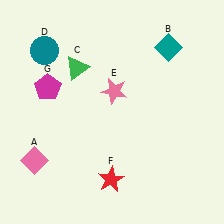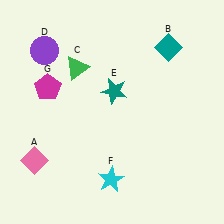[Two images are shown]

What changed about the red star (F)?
In Image 1, F is red. In Image 2, it changed to cyan.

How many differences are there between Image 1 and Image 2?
There are 3 differences between the two images.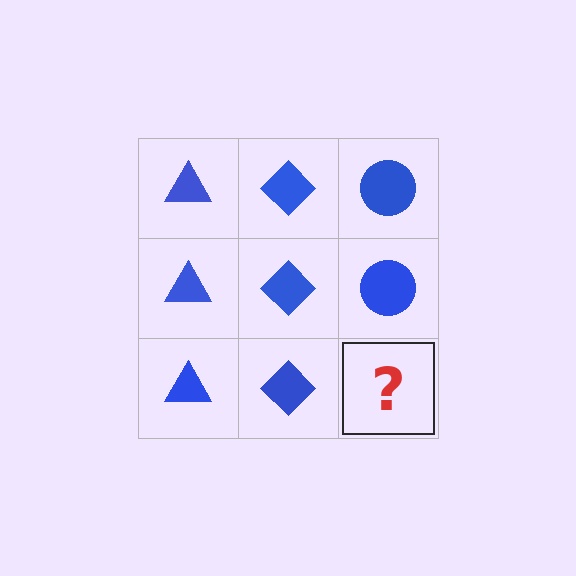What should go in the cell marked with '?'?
The missing cell should contain a blue circle.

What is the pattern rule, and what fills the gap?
The rule is that each column has a consistent shape. The gap should be filled with a blue circle.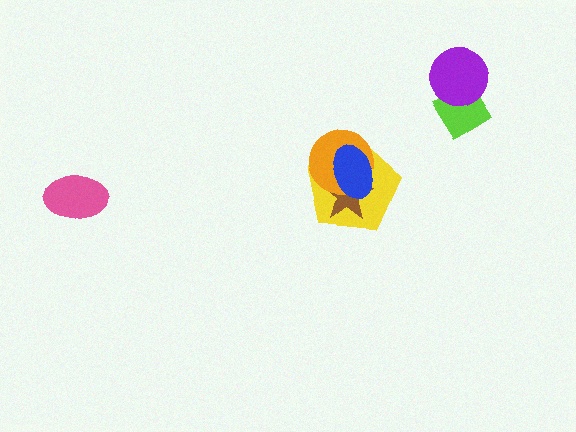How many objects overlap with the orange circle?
3 objects overlap with the orange circle.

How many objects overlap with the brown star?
3 objects overlap with the brown star.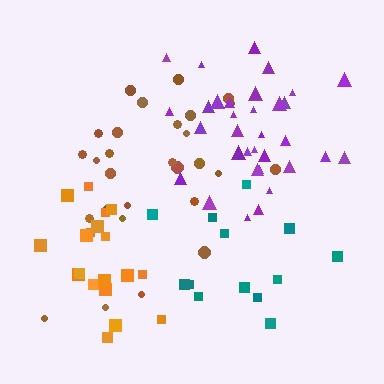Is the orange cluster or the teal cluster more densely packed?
Orange.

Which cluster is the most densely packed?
Purple.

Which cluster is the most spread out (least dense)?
Brown.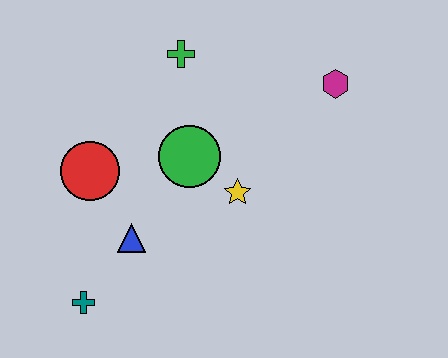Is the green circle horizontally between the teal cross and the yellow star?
Yes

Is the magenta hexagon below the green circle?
No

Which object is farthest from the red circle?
The magenta hexagon is farthest from the red circle.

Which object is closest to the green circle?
The yellow star is closest to the green circle.